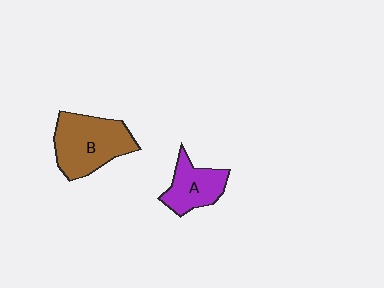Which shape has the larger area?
Shape B (brown).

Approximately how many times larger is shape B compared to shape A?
Approximately 1.6 times.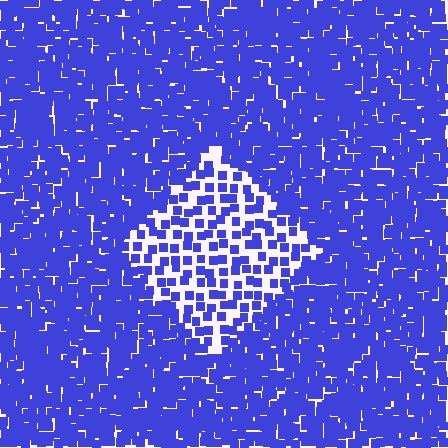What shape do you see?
I see a diamond.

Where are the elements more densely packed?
The elements are more densely packed outside the diamond boundary.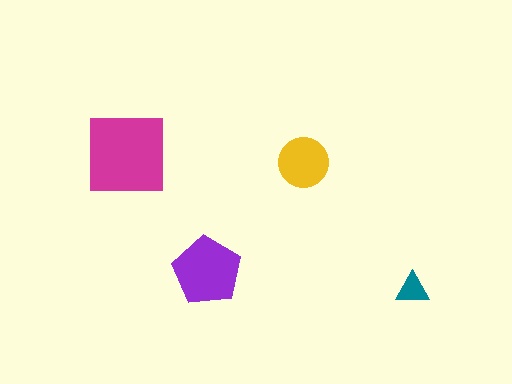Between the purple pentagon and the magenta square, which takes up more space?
The magenta square.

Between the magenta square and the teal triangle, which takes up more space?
The magenta square.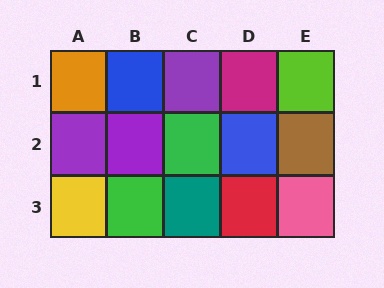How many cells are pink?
1 cell is pink.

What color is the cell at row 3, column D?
Red.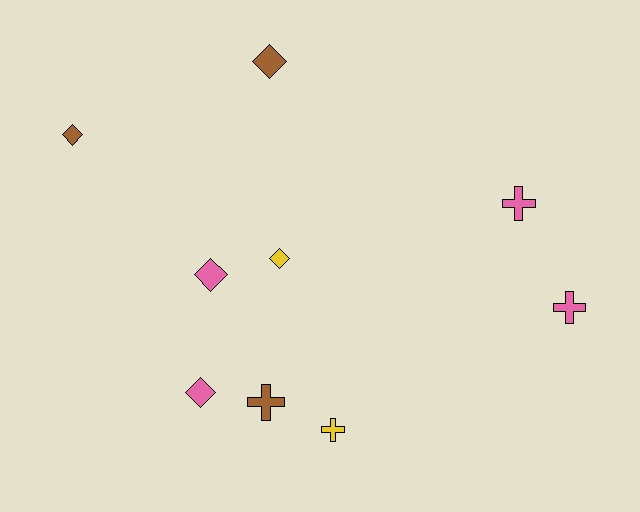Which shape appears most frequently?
Diamond, with 5 objects.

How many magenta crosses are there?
There are no magenta crosses.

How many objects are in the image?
There are 9 objects.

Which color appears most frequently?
Pink, with 4 objects.